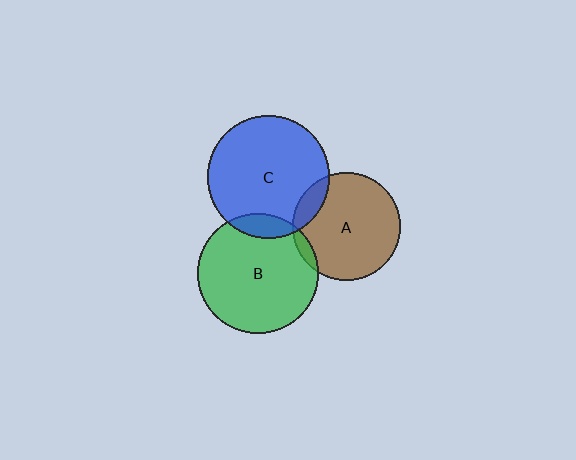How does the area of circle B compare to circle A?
Approximately 1.2 times.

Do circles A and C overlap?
Yes.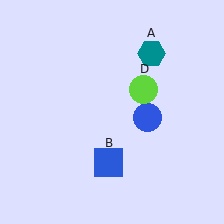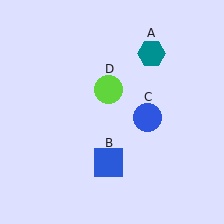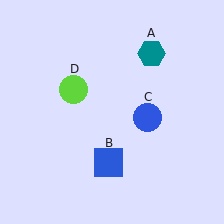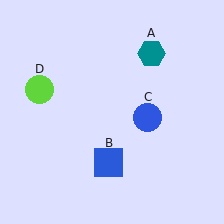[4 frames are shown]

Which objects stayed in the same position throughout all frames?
Teal hexagon (object A) and blue square (object B) and blue circle (object C) remained stationary.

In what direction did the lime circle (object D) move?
The lime circle (object D) moved left.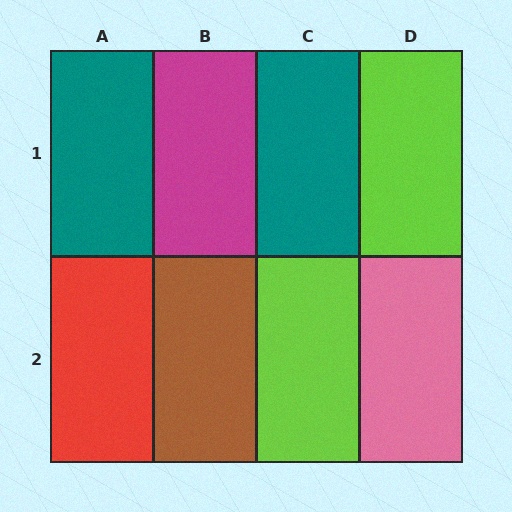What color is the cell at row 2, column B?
Brown.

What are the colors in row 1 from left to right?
Teal, magenta, teal, lime.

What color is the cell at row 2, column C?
Lime.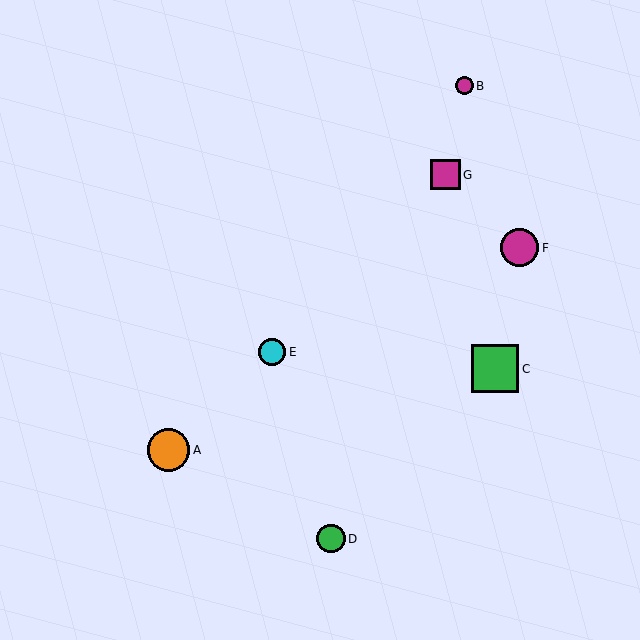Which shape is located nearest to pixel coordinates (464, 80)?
The magenta circle (labeled B) at (464, 86) is nearest to that location.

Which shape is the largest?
The green square (labeled C) is the largest.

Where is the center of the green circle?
The center of the green circle is at (331, 539).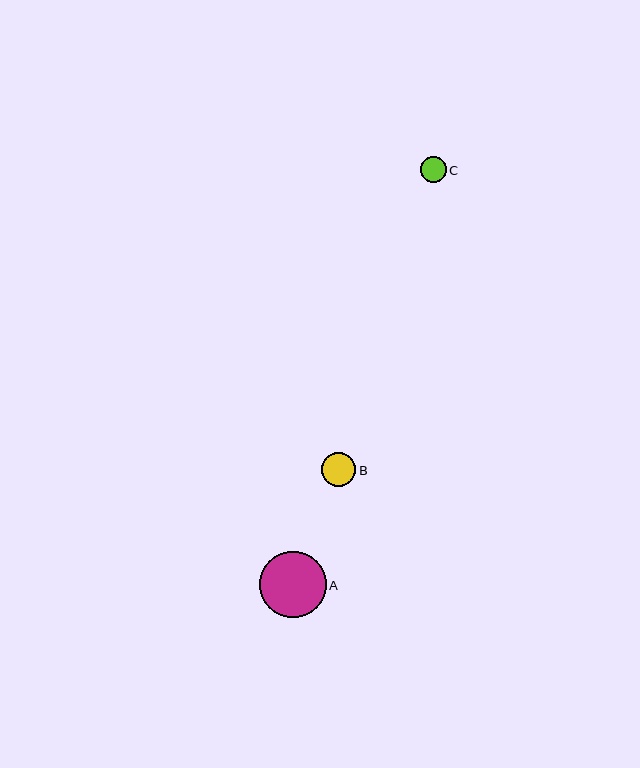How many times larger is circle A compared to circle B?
Circle A is approximately 1.9 times the size of circle B.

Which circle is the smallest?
Circle C is the smallest with a size of approximately 26 pixels.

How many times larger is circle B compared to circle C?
Circle B is approximately 1.3 times the size of circle C.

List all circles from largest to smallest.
From largest to smallest: A, B, C.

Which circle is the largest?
Circle A is the largest with a size of approximately 66 pixels.